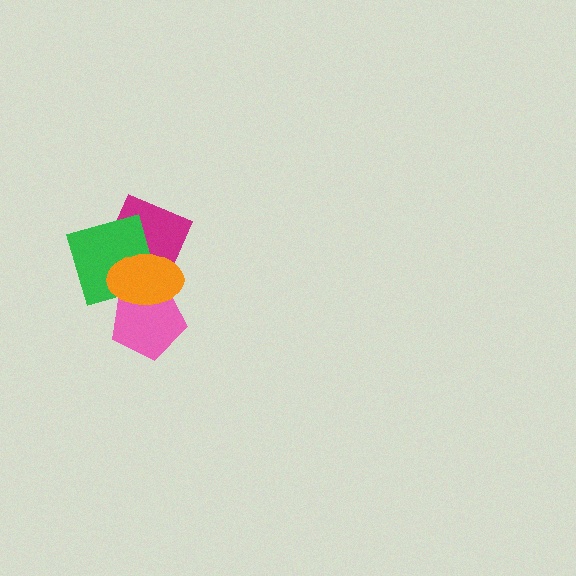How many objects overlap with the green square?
2 objects overlap with the green square.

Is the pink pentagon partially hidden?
Yes, it is partially covered by another shape.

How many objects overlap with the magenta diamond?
2 objects overlap with the magenta diamond.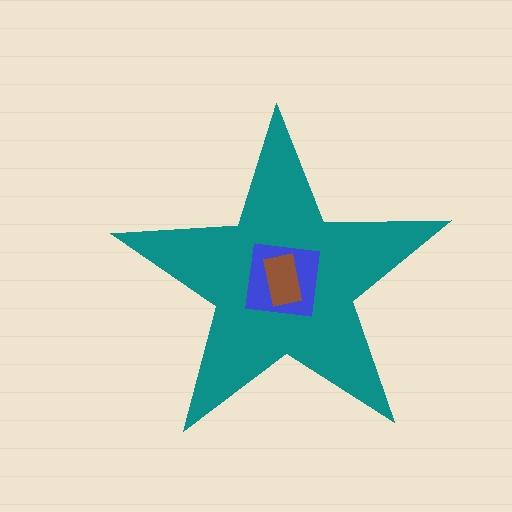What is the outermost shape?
The teal star.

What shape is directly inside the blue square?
The brown rectangle.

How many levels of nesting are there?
3.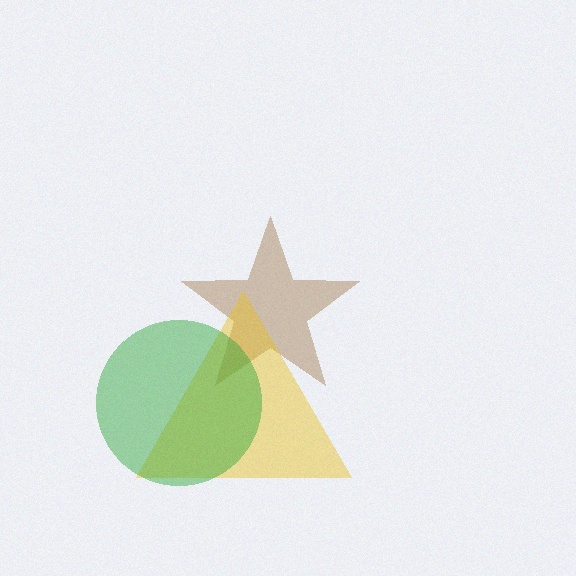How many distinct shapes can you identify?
There are 3 distinct shapes: a brown star, a yellow triangle, a green circle.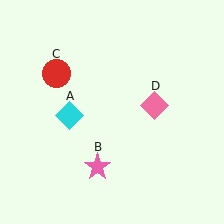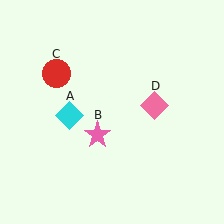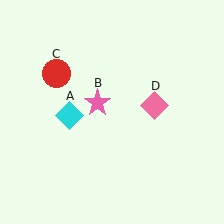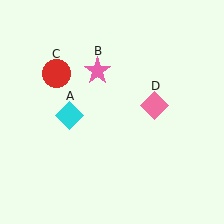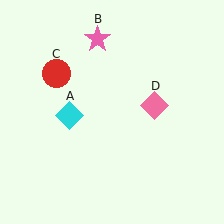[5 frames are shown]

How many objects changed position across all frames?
1 object changed position: pink star (object B).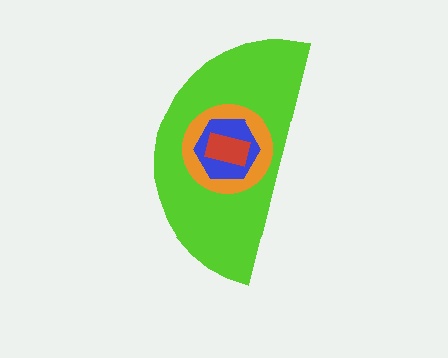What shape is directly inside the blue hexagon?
The red rectangle.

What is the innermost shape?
The red rectangle.